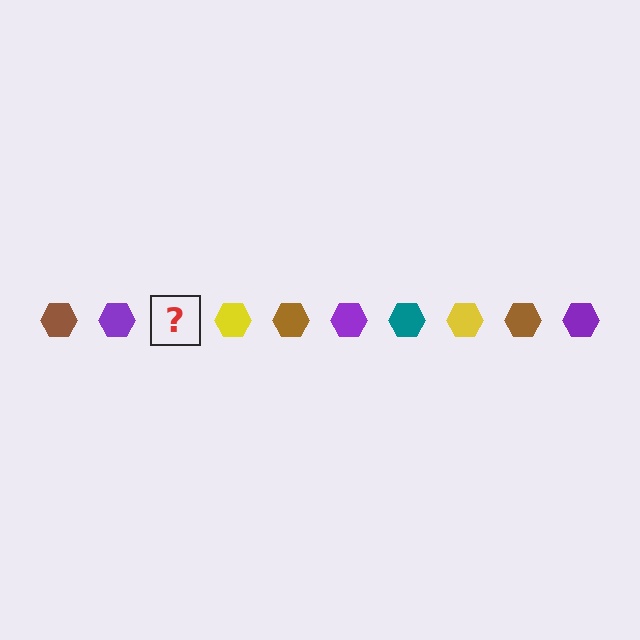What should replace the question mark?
The question mark should be replaced with a teal hexagon.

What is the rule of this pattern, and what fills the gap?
The rule is that the pattern cycles through brown, purple, teal, yellow hexagons. The gap should be filled with a teal hexagon.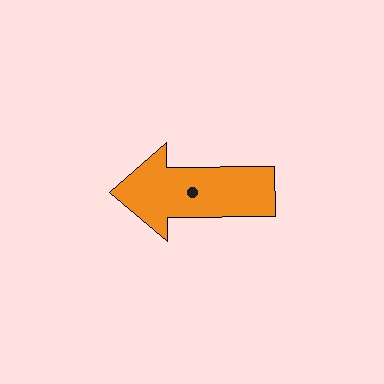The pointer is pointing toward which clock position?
Roughly 9 o'clock.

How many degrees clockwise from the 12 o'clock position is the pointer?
Approximately 270 degrees.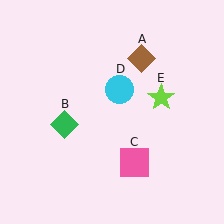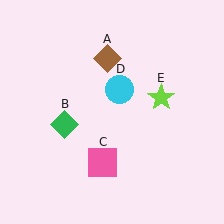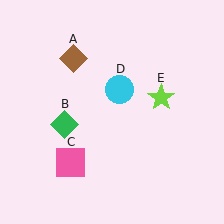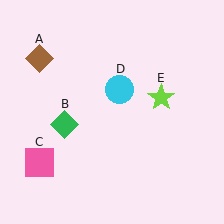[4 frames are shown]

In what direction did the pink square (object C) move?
The pink square (object C) moved left.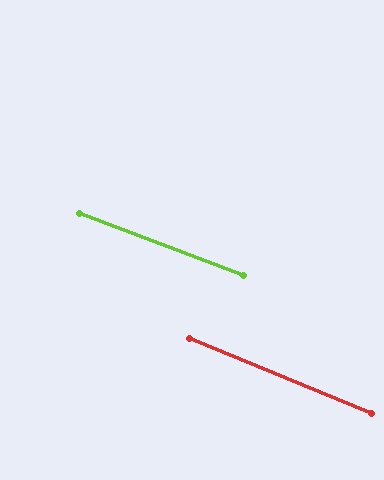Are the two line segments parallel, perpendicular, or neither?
Parallel — their directions differ by only 1.8°.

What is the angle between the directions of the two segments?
Approximately 2 degrees.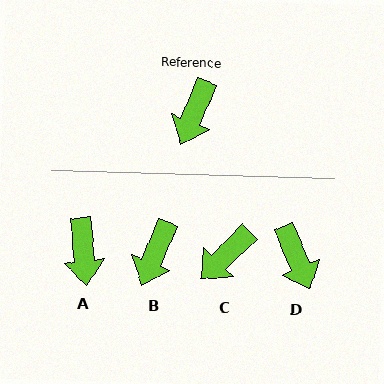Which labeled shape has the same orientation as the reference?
B.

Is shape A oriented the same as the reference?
No, it is off by about 29 degrees.